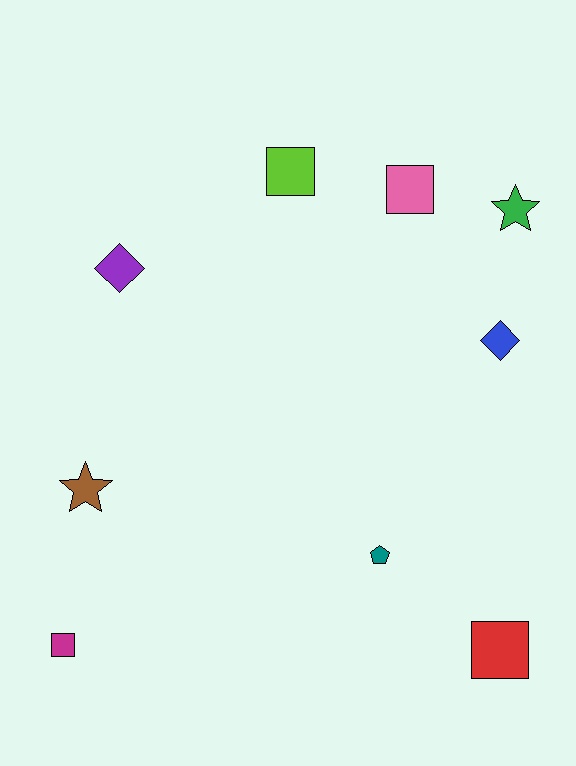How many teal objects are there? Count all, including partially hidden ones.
There is 1 teal object.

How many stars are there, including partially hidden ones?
There are 2 stars.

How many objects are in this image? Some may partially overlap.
There are 9 objects.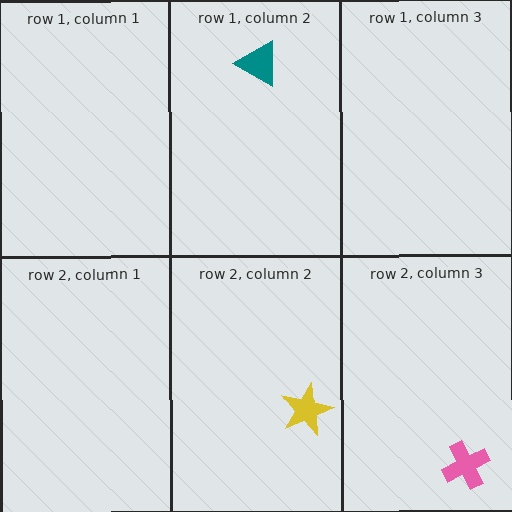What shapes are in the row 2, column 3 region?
The pink cross.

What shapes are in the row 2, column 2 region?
The yellow star.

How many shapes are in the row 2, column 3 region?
1.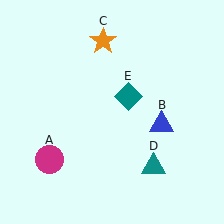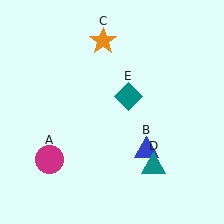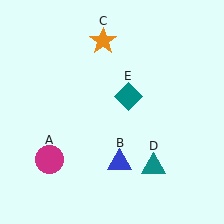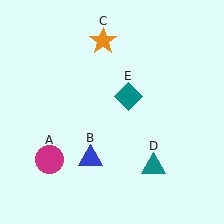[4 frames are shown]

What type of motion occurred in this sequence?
The blue triangle (object B) rotated clockwise around the center of the scene.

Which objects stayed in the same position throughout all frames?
Magenta circle (object A) and orange star (object C) and teal triangle (object D) and teal diamond (object E) remained stationary.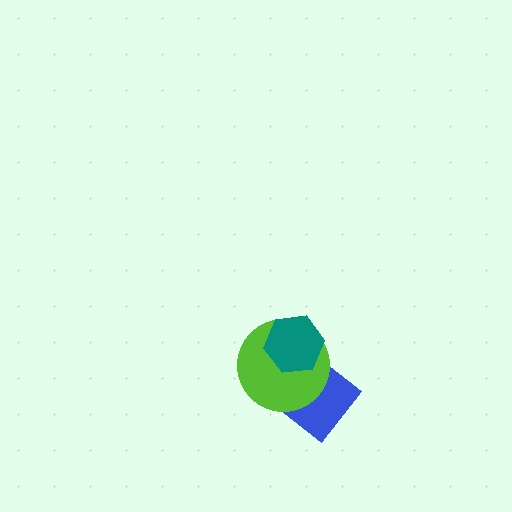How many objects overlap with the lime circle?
2 objects overlap with the lime circle.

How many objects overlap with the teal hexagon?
2 objects overlap with the teal hexagon.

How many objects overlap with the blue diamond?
2 objects overlap with the blue diamond.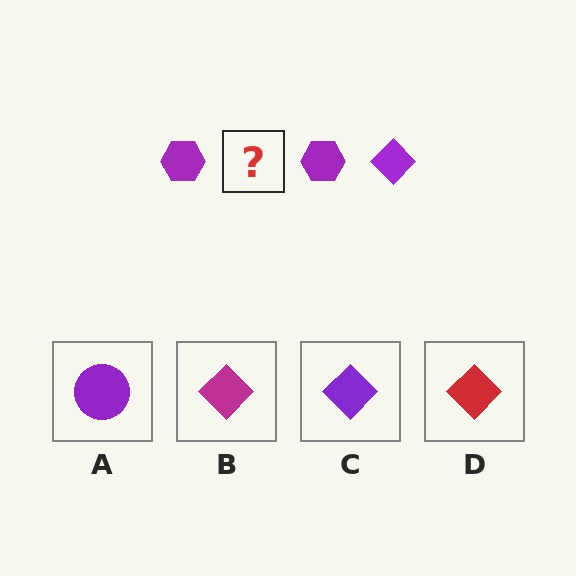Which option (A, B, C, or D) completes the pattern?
C.